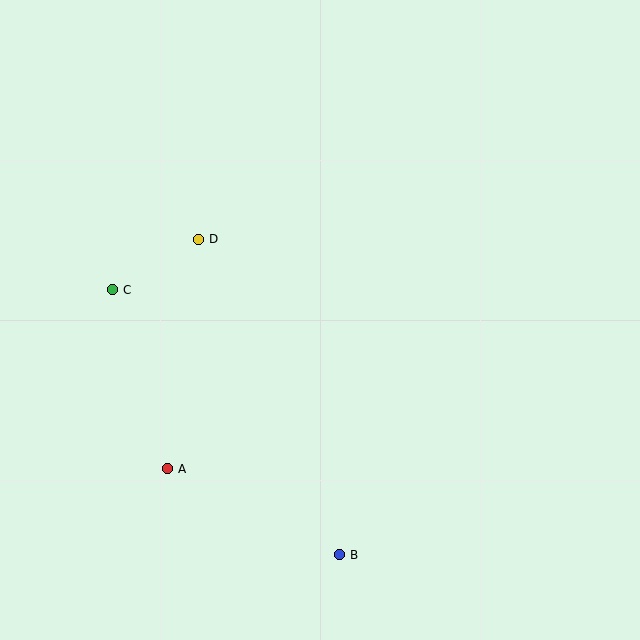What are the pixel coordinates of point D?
Point D is at (198, 239).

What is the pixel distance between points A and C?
The distance between A and C is 187 pixels.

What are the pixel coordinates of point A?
Point A is at (167, 469).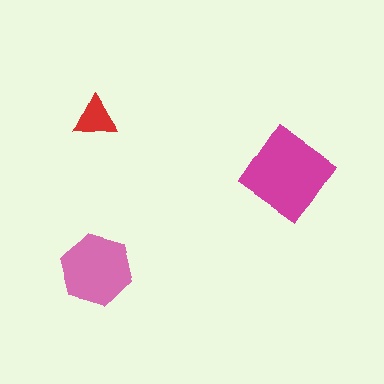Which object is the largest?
The magenta diamond.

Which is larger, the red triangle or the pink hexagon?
The pink hexagon.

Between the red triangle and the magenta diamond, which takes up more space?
The magenta diamond.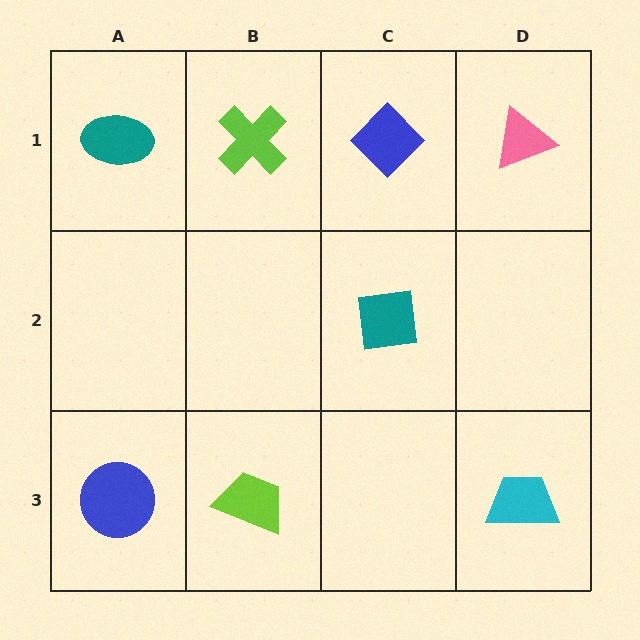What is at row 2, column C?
A teal square.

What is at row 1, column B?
A lime cross.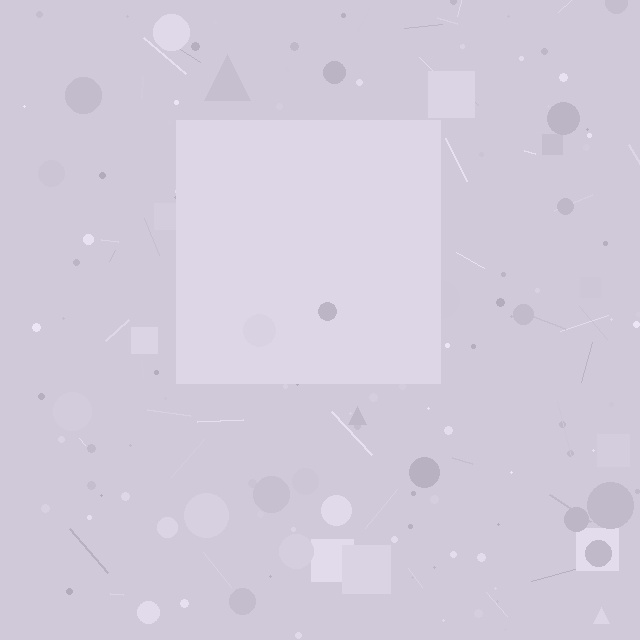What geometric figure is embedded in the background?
A square is embedded in the background.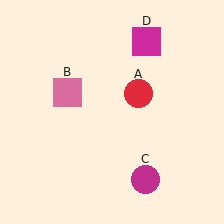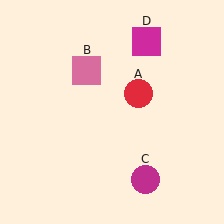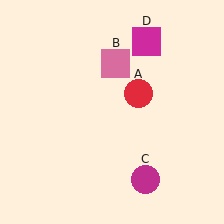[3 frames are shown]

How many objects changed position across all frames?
1 object changed position: pink square (object B).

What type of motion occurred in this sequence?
The pink square (object B) rotated clockwise around the center of the scene.